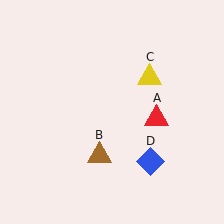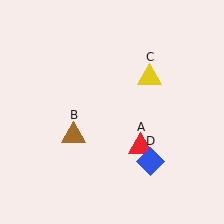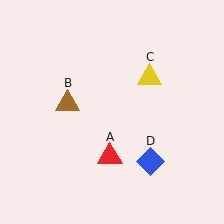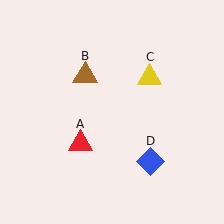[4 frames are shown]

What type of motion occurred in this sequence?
The red triangle (object A), brown triangle (object B) rotated clockwise around the center of the scene.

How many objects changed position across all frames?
2 objects changed position: red triangle (object A), brown triangle (object B).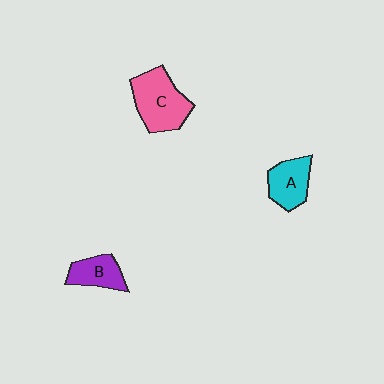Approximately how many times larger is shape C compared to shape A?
Approximately 1.5 times.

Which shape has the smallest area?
Shape B (purple).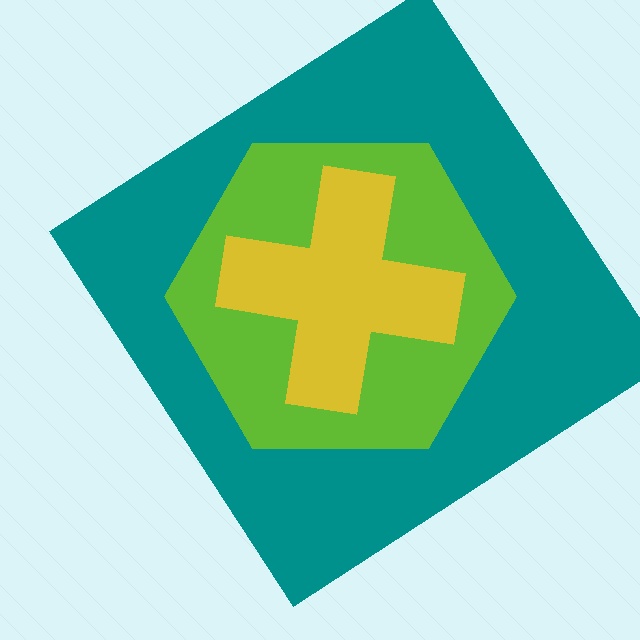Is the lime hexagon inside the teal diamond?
Yes.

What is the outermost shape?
The teal diamond.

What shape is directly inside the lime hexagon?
The yellow cross.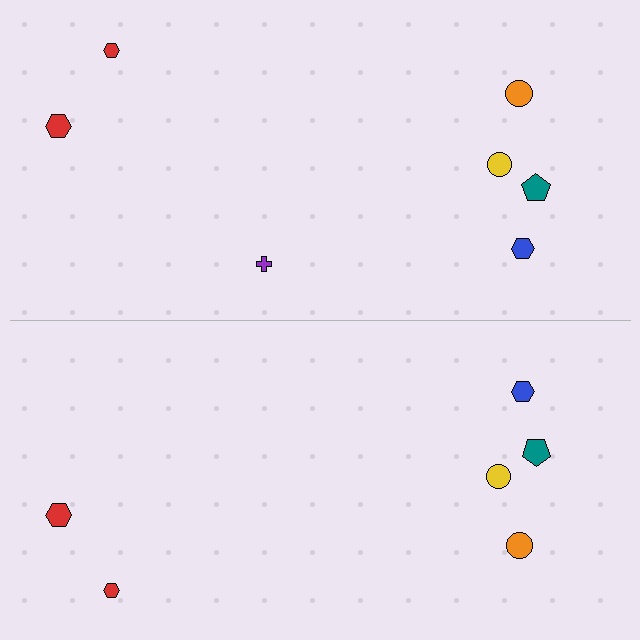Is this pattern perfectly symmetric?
No, the pattern is not perfectly symmetric. A purple cross is missing from the bottom side.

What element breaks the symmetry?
A purple cross is missing from the bottom side.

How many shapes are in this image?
There are 13 shapes in this image.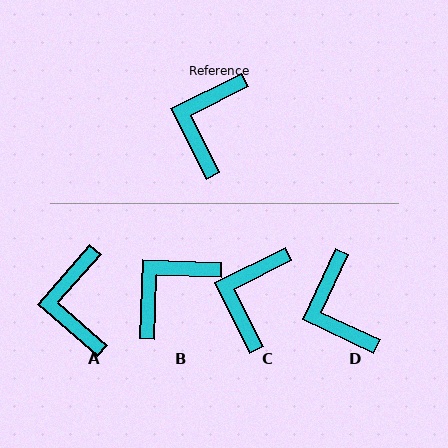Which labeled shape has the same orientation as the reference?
C.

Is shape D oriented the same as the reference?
No, it is off by about 39 degrees.